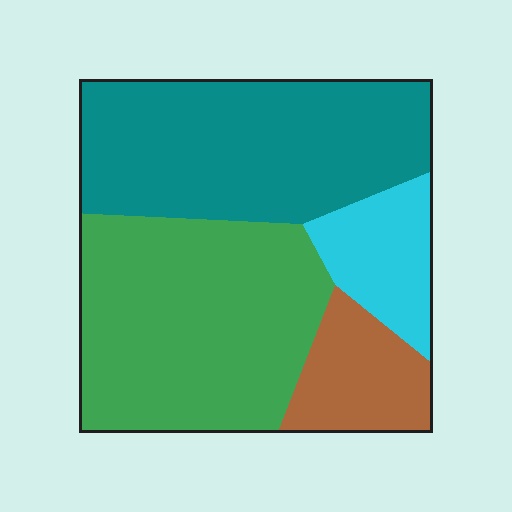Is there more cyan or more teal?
Teal.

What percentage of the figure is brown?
Brown covers around 10% of the figure.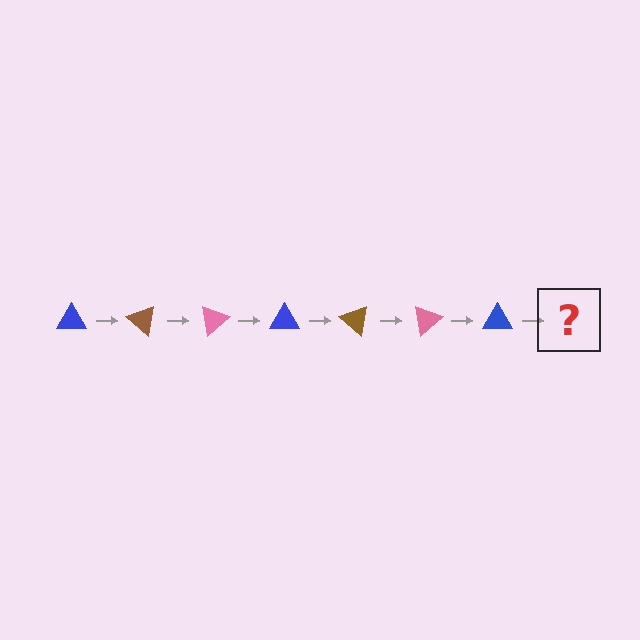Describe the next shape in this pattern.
It should be a brown triangle, rotated 280 degrees from the start.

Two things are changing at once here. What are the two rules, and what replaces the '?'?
The two rules are that it rotates 40 degrees each step and the color cycles through blue, brown, and pink. The '?' should be a brown triangle, rotated 280 degrees from the start.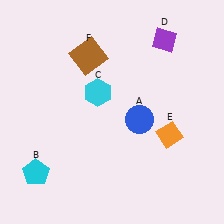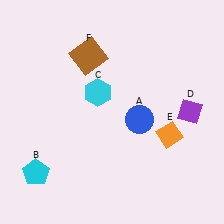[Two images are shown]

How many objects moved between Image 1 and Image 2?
1 object moved between the two images.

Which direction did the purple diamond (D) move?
The purple diamond (D) moved down.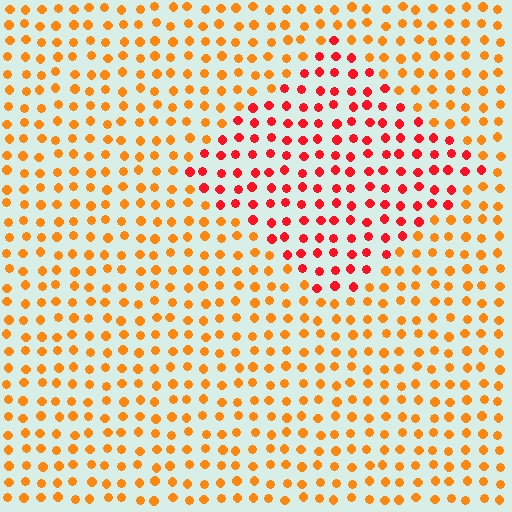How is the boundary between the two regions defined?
The boundary is defined purely by a slight shift in hue (about 35 degrees). Spacing, size, and orientation are identical on both sides.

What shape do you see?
I see a diamond.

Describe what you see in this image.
The image is filled with small orange elements in a uniform arrangement. A diamond-shaped region is visible where the elements are tinted to a slightly different hue, forming a subtle color boundary.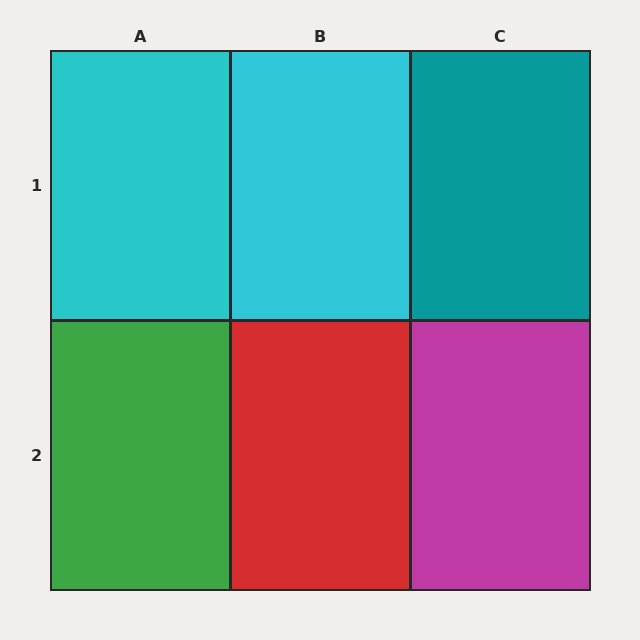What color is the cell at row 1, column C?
Teal.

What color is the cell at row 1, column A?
Cyan.